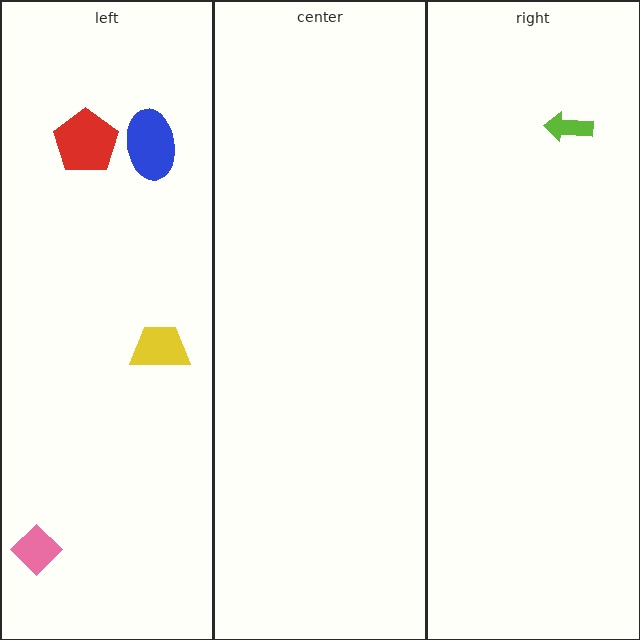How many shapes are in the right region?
1.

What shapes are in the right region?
The lime arrow.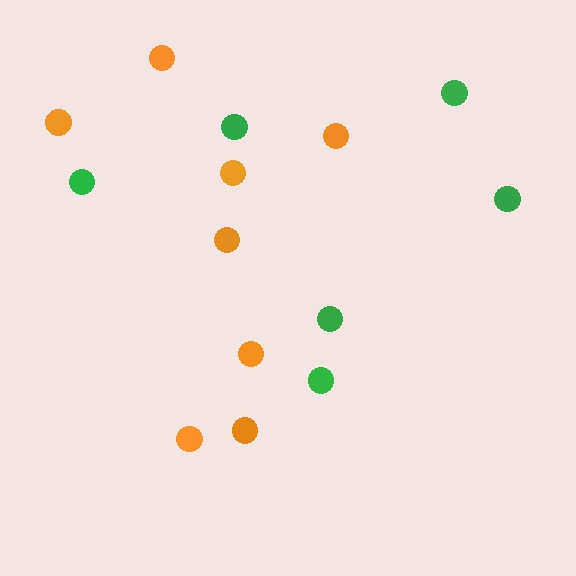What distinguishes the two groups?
There are 2 groups: one group of green circles (6) and one group of orange circles (8).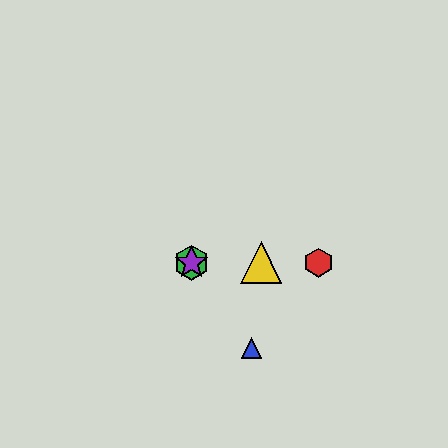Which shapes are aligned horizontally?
The red hexagon, the green hexagon, the yellow triangle, the purple star are aligned horizontally.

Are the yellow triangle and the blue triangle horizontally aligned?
No, the yellow triangle is at y≈263 and the blue triangle is at y≈348.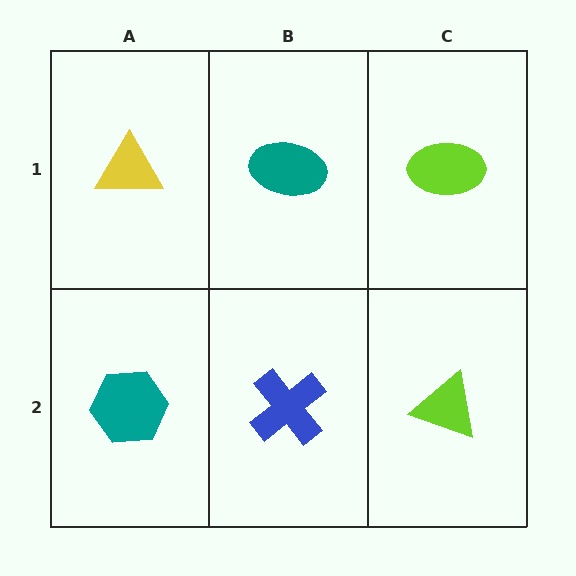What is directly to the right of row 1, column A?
A teal ellipse.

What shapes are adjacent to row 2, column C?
A lime ellipse (row 1, column C), a blue cross (row 2, column B).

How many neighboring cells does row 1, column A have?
2.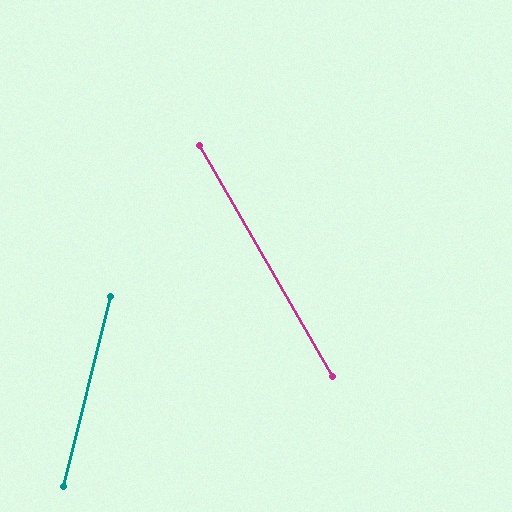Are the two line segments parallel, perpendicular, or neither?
Neither parallel nor perpendicular — they differ by about 44°.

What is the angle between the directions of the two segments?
Approximately 44 degrees.